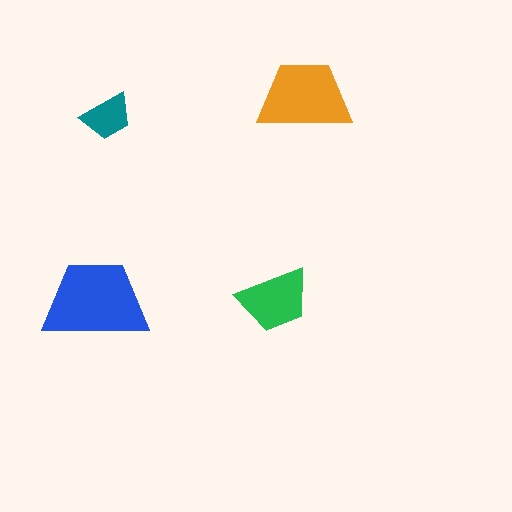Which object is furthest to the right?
The orange trapezoid is rightmost.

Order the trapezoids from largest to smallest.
the blue one, the orange one, the green one, the teal one.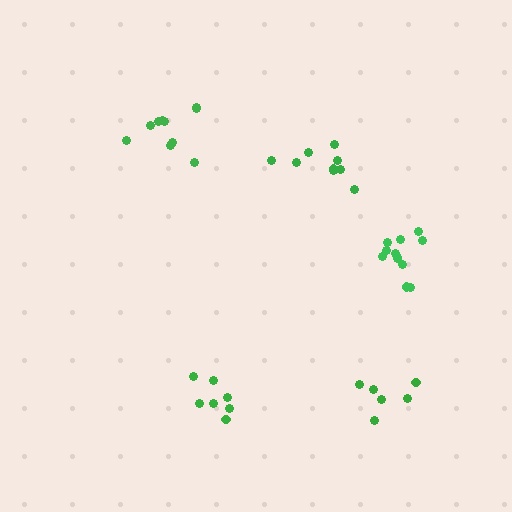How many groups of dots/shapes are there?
There are 5 groups.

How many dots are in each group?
Group 1: 7 dots, Group 2: 9 dots, Group 3: 6 dots, Group 4: 12 dots, Group 5: 10 dots (44 total).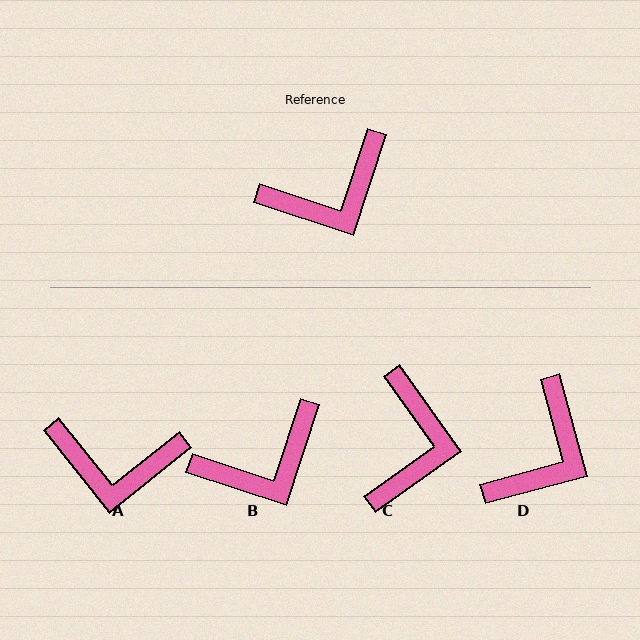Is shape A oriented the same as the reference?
No, it is off by about 33 degrees.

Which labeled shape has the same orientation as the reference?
B.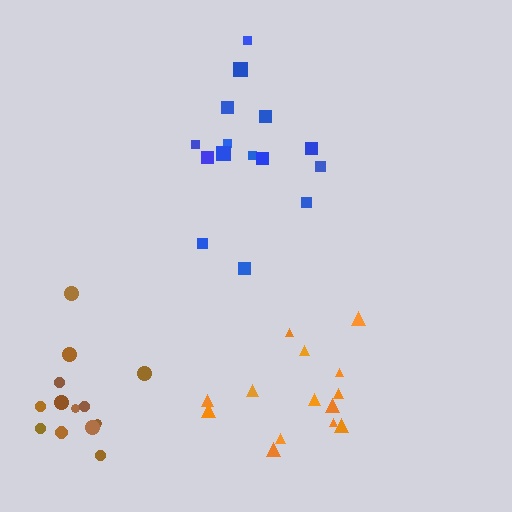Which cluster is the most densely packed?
Brown.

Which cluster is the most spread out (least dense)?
Orange.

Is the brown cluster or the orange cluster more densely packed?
Brown.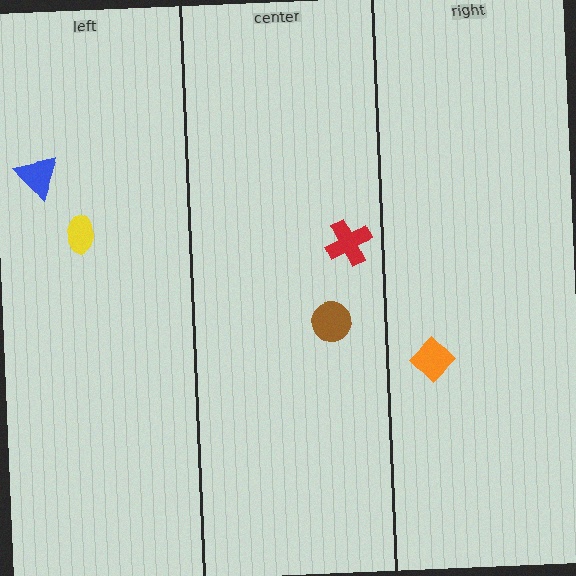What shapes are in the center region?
The red cross, the brown circle.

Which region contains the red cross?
The center region.